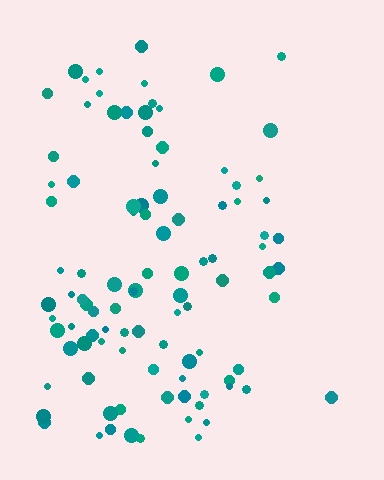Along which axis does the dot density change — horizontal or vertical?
Horizontal.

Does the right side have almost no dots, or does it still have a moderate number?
Still a moderate number, just noticeably fewer than the left.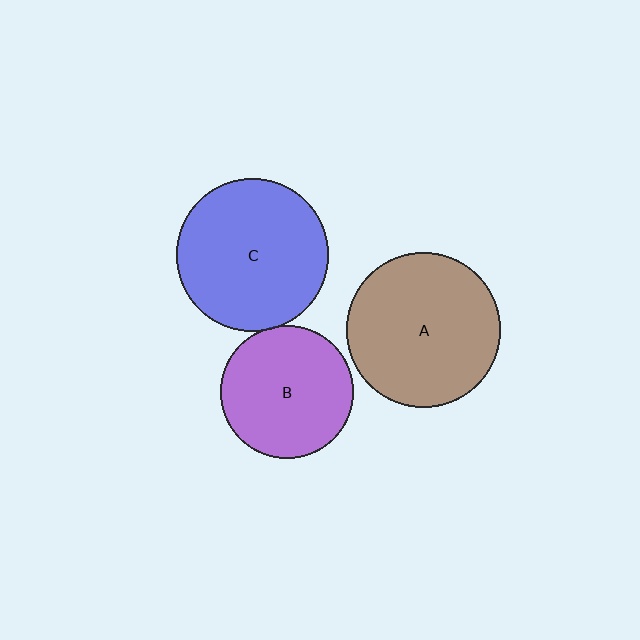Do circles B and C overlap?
Yes.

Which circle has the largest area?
Circle A (brown).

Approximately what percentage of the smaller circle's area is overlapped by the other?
Approximately 5%.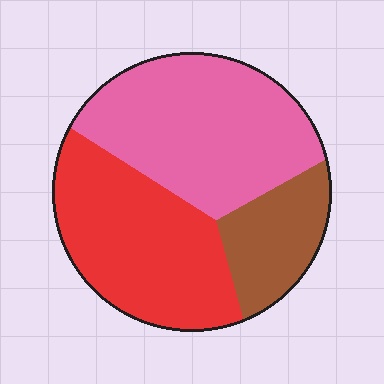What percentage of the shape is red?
Red covers 39% of the shape.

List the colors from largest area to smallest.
From largest to smallest: pink, red, brown.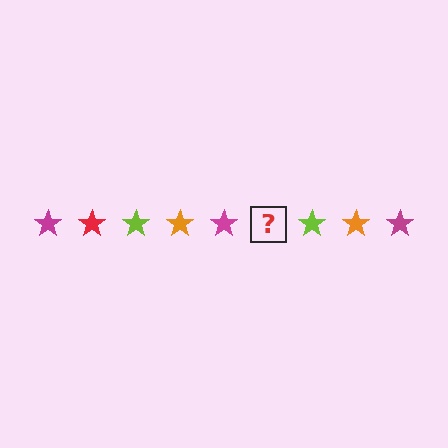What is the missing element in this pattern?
The missing element is a red star.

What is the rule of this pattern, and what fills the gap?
The rule is that the pattern cycles through magenta, red, lime, orange stars. The gap should be filled with a red star.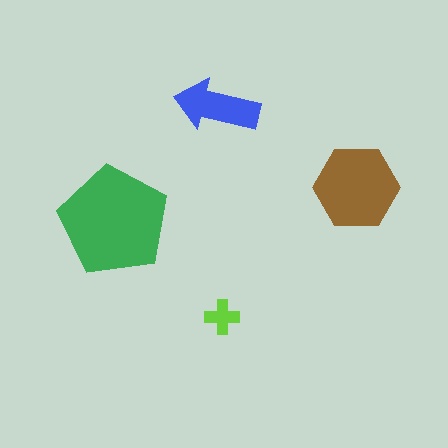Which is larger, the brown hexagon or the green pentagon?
The green pentagon.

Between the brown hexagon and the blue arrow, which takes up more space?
The brown hexagon.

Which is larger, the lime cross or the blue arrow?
The blue arrow.